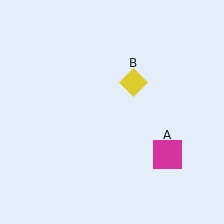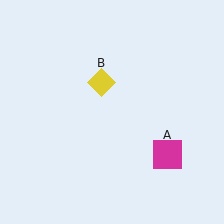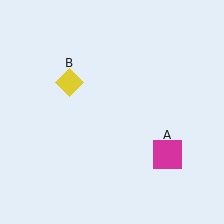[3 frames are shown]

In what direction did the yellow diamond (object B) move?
The yellow diamond (object B) moved left.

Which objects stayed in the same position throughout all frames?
Magenta square (object A) remained stationary.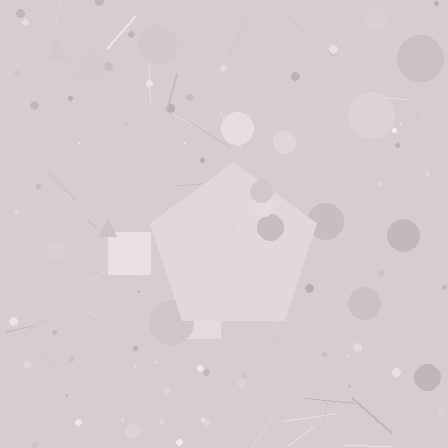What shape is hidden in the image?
A pentagon is hidden in the image.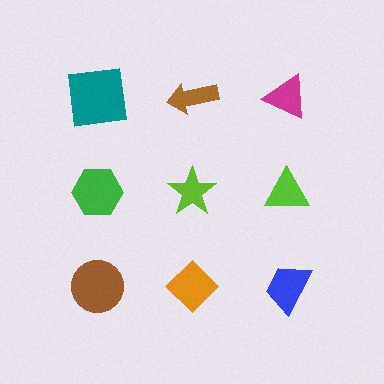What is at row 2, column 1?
A green hexagon.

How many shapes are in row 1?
3 shapes.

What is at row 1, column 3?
A magenta triangle.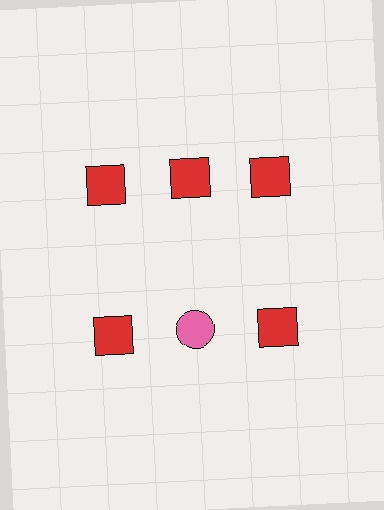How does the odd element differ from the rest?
It differs in both color (pink instead of red) and shape (circle instead of square).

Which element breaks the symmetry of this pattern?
The pink circle in the second row, second from left column breaks the symmetry. All other shapes are red squares.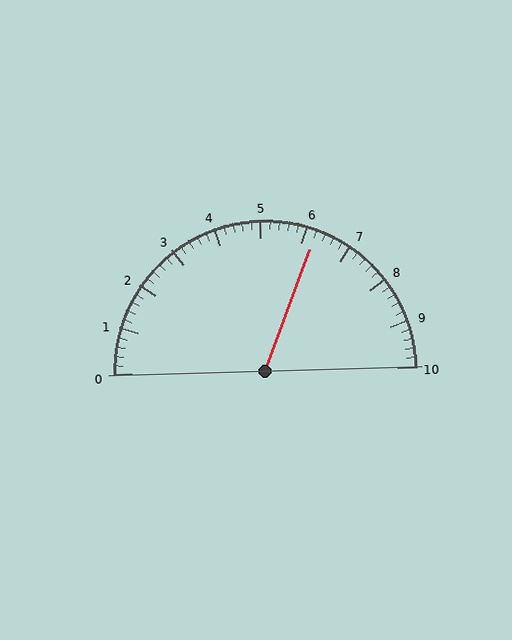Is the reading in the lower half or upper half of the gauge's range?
The reading is in the upper half of the range (0 to 10).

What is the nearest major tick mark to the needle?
The nearest major tick mark is 6.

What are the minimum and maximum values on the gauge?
The gauge ranges from 0 to 10.